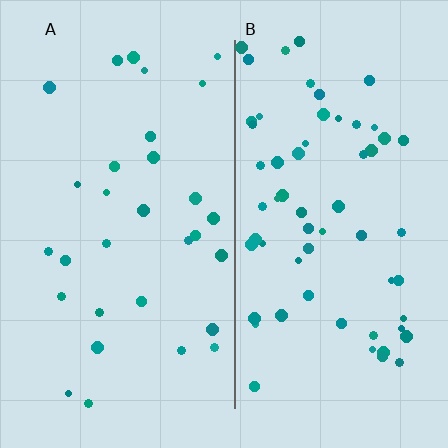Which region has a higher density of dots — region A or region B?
B (the right).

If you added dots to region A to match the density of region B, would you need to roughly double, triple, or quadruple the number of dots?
Approximately double.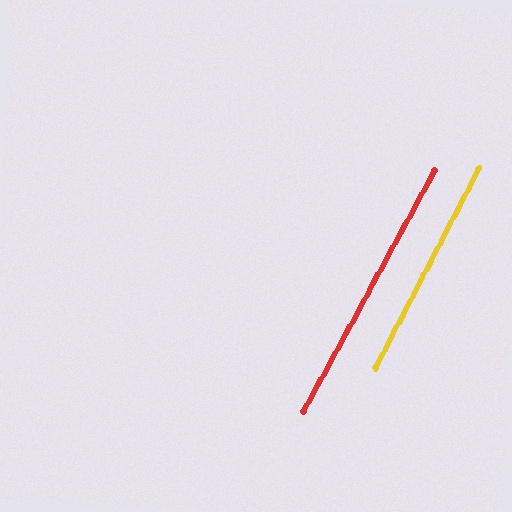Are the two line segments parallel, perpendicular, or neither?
Parallel — their directions differ by only 0.9°.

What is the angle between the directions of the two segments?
Approximately 1 degree.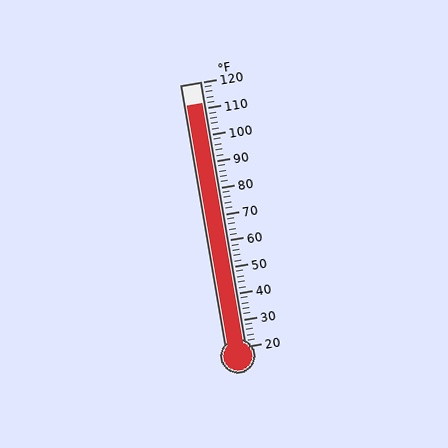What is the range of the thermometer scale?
The thermometer scale ranges from 20°F to 120°F.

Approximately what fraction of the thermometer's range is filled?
The thermometer is filled to approximately 90% of its range.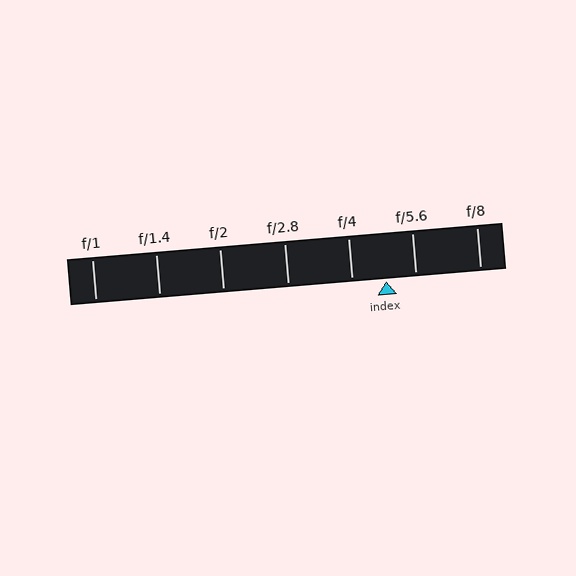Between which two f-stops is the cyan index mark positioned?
The index mark is between f/4 and f/5.6.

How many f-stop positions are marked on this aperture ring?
There are 7 f-stop positions marked.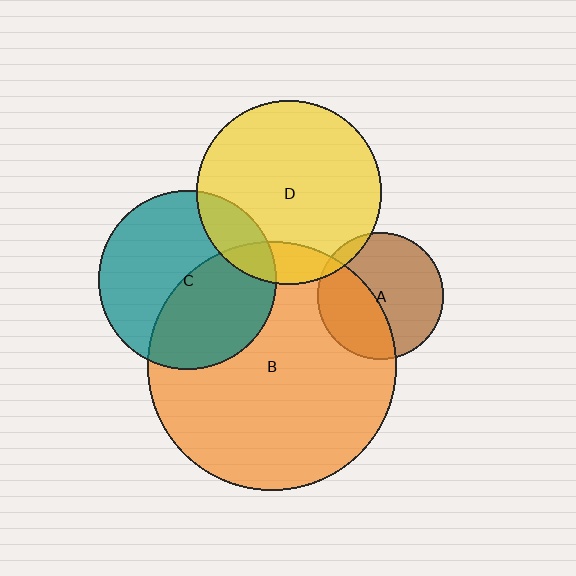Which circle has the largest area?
Circle B (orange).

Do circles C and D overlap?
Yes.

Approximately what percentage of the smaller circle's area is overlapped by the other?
Approximately 15%.